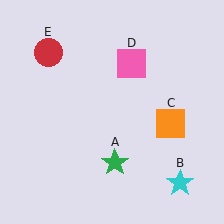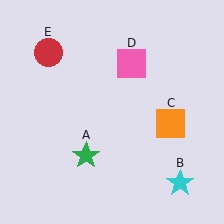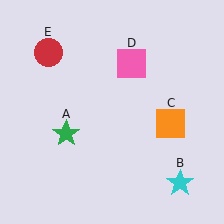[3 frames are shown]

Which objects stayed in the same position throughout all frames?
Cyan star (object B) and orange square (object C) and pink square (object D) and red circle (object E) remained stationary.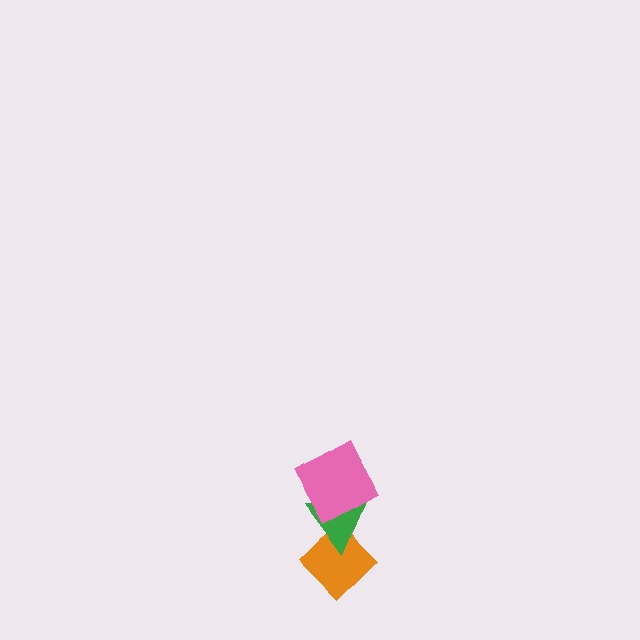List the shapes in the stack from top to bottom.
From top to bottom: the pink square, the green triangle, the orange diamond.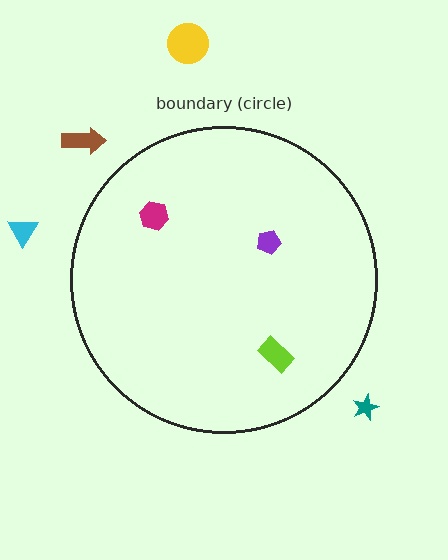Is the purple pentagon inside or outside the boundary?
Inside.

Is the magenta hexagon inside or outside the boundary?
Inside.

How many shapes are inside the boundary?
3 inside, 4 outside.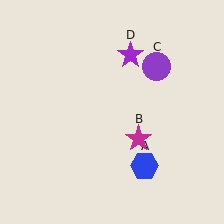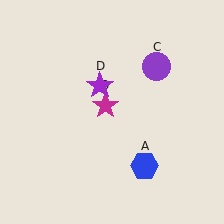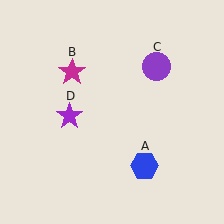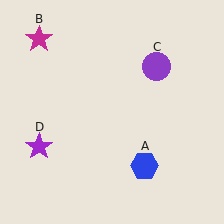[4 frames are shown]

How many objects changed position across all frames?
2 objects changed position: magenta star (object B), purple star (object D).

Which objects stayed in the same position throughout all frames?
Blue hexagon (object A) and purple circle (object C) remained stationary.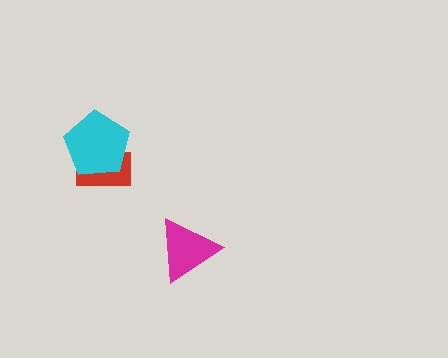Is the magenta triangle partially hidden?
No, no other shape covers it.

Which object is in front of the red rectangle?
The cyan pentagon is in front of the red rectangle.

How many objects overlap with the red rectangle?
1 object overlaps with the red rectangle.